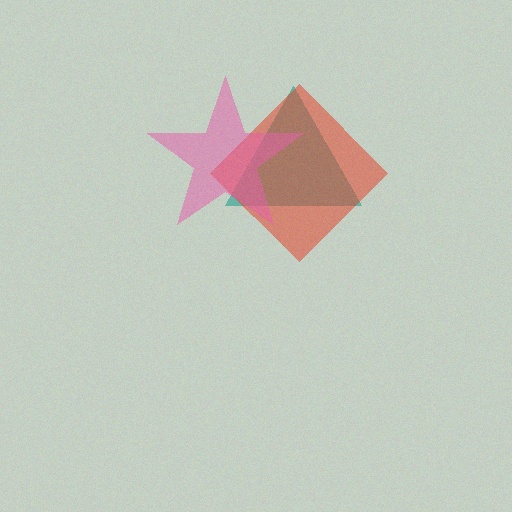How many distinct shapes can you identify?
There are 3 distinct shapes: a teal triangle, a red diamond, a pink star.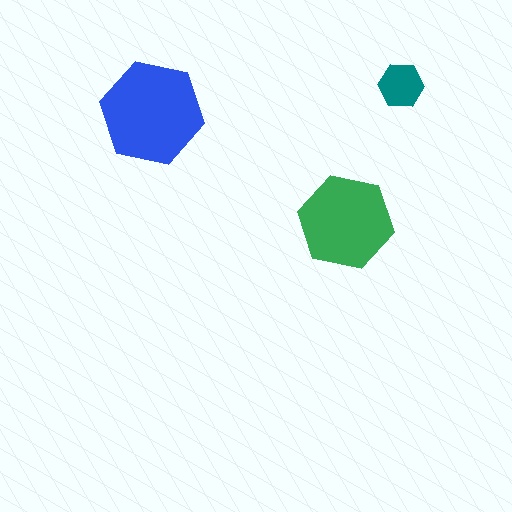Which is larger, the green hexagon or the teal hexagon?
The green one.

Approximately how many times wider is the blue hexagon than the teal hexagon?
About 2.5 times wider.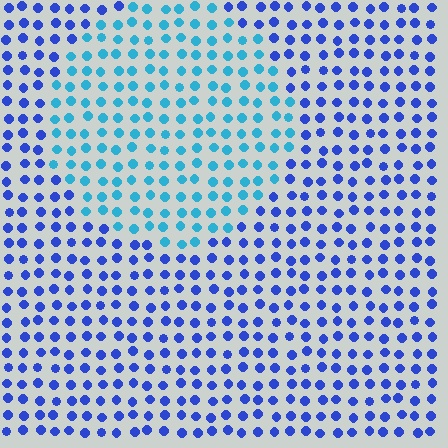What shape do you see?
I see a circle.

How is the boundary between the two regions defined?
The boundary is defined purely by a slight shift in hue (about 39 degrees). Spacing, size, and orientation are identical on both sides.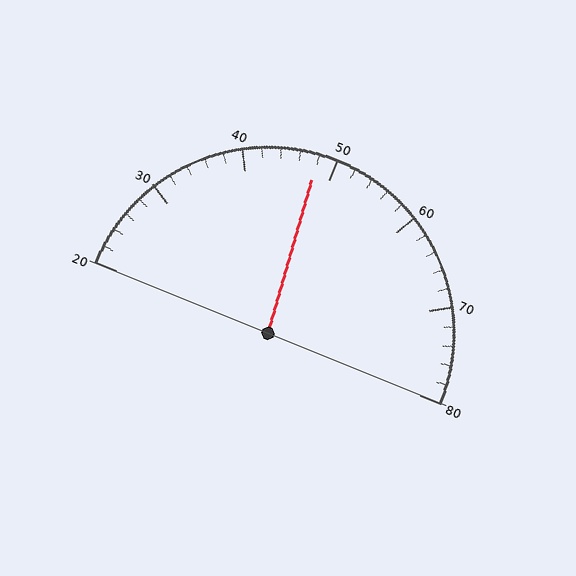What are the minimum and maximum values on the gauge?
The gauge ranges from 20 to 80.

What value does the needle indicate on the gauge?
The needle indicates approximately 48.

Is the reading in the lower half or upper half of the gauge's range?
The reading is in the lower half of the range (20 to 80).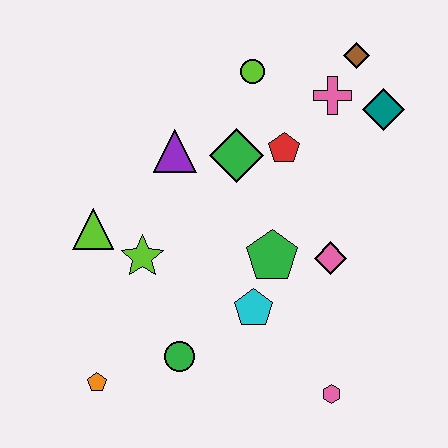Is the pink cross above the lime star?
Yes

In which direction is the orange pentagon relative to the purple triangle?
The orange pentagon is below the purple triangle.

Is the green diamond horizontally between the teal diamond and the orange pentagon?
Yes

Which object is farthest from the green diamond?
The orange pentagon is farthest from the green diamond.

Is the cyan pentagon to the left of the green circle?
No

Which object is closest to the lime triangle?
The lime star is closest to the lime triangle.